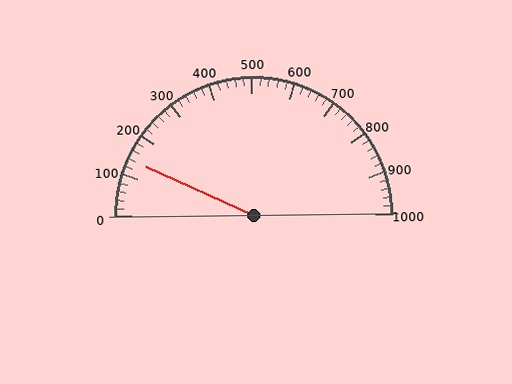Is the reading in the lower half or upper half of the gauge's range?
The reading is in the lower half of the range (0 to 1000).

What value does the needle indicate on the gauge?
The needle indicates approximately 140.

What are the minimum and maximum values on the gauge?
The gauge ranges from 0 to 1000.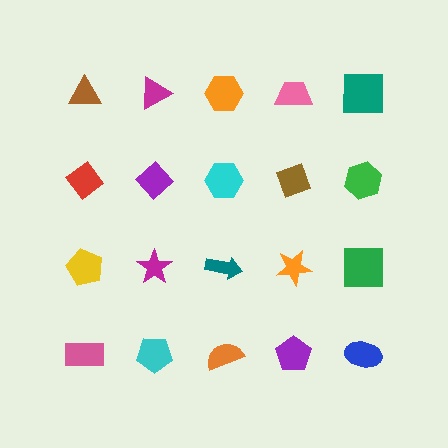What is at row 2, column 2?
A purple diamond.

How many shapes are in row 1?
5 shapes.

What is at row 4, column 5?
A blue ellipse.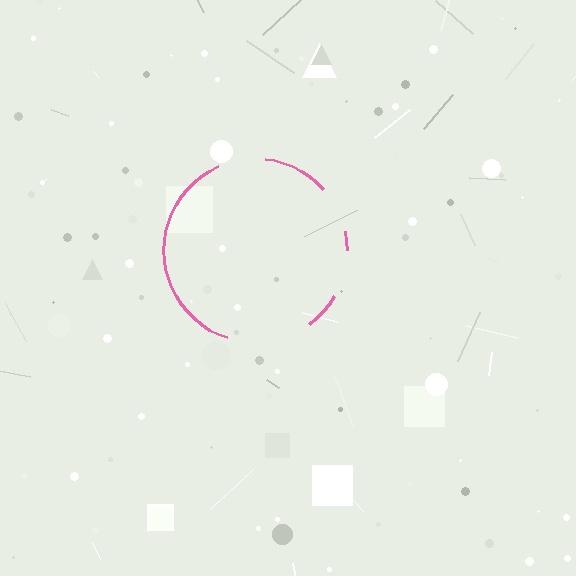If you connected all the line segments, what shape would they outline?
They would outline a circle.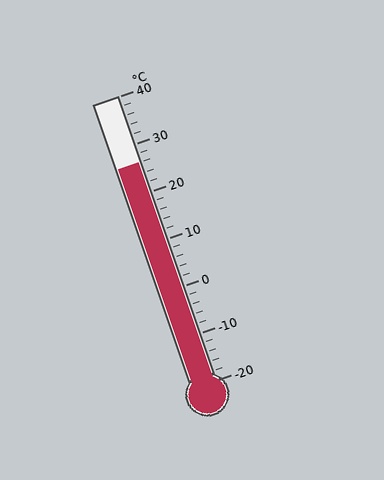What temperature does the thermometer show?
The thermometer shows approximately 26°C.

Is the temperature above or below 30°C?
The temperature is below 30°C.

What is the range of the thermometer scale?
The thermometer scale ranges from -20°C to 40°C.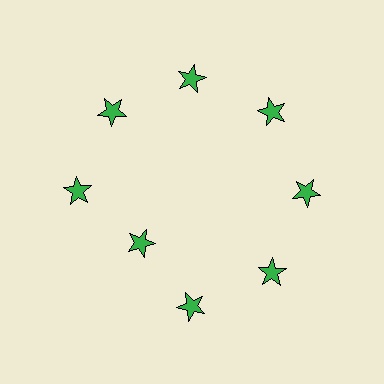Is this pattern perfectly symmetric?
No. The 8 green stars are arranged in a ring, but one element near the 8 o'clock position is pulled inward toward the center, breaking the 8-fold rotational symmetry.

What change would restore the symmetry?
The symmetry would be restored by moving it outward, back onto the ring so that all 8 stars sit at equal angles and equal distance from the center.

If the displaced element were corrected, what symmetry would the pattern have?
It would have 8-fold rotational symmetry — the pattern would map onto itself every 45 degrees.